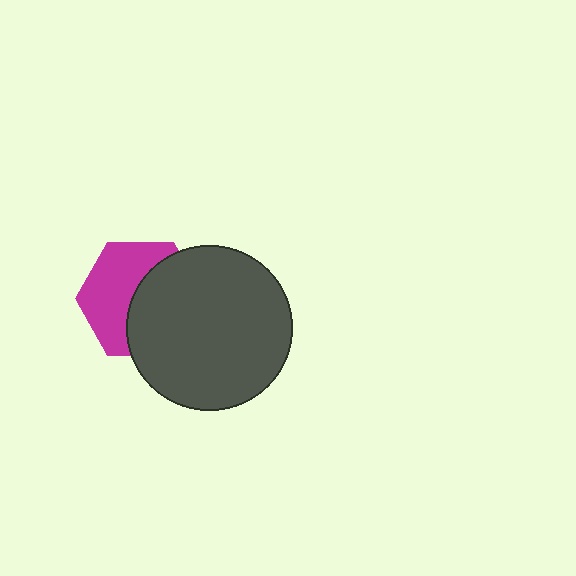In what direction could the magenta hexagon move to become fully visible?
The magenta hexagon could move left. That would shift it out from behind the dark gray circle entirely.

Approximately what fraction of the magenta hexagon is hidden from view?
Roughly 50% of the magenta hexagon is hidden behind the dark gray circle.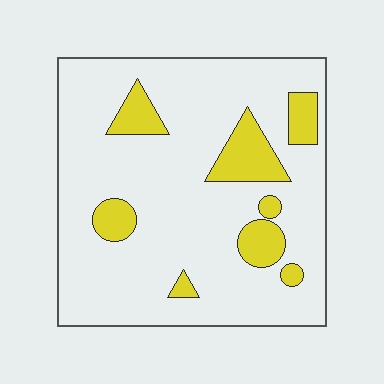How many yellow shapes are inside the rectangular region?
8.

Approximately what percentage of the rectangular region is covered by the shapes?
Approximately 15%.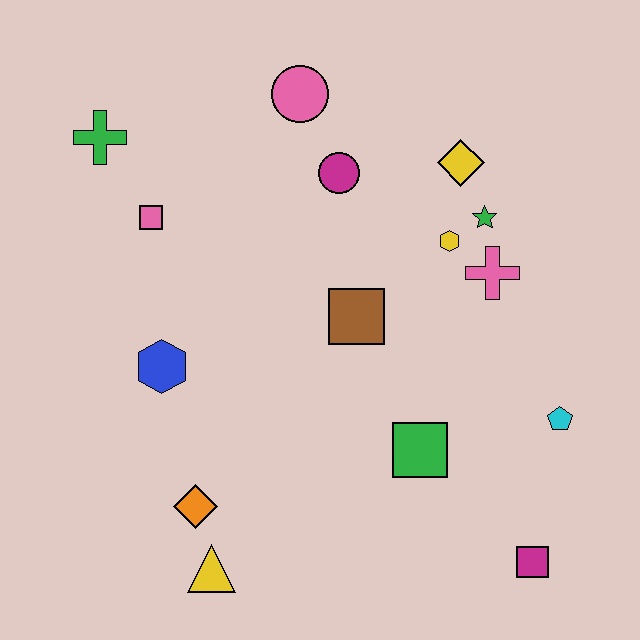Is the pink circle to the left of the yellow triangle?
No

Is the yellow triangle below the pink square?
Yes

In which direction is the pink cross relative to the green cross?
The pink cross is to the right of the green cross.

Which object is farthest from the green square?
The green cross is farthest from the green square.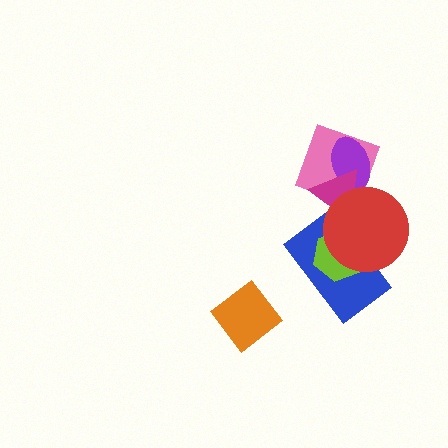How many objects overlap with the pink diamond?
3 objects overlap with the pink diamond.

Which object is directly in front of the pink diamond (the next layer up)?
The purple ellipse is directly in front of the pink diamond.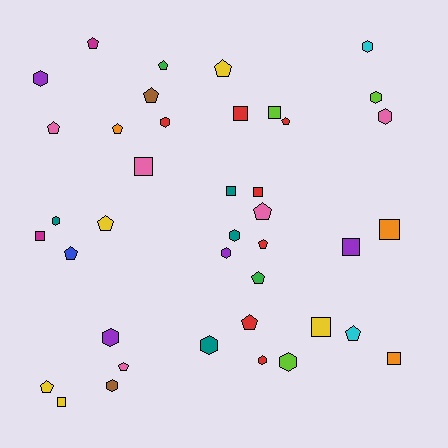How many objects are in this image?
There are 40 objects.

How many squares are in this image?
There are 11 squares.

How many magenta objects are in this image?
There are 2 magenta objects.